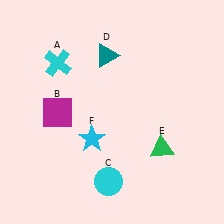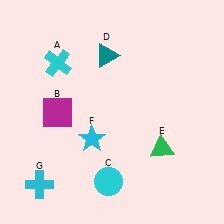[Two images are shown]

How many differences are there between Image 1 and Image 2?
There is 1 difference between the two images.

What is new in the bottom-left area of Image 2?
A cyan cross (G) was added in the bottom-left area of Image 2.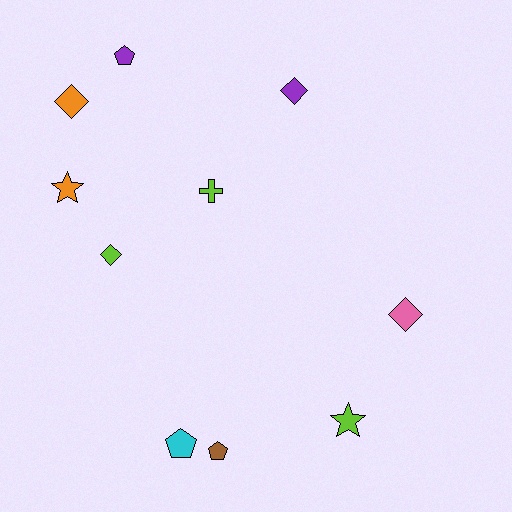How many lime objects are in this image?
There are 3 lime objects.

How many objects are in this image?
There are 10 objects.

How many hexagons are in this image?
There are no hexagons.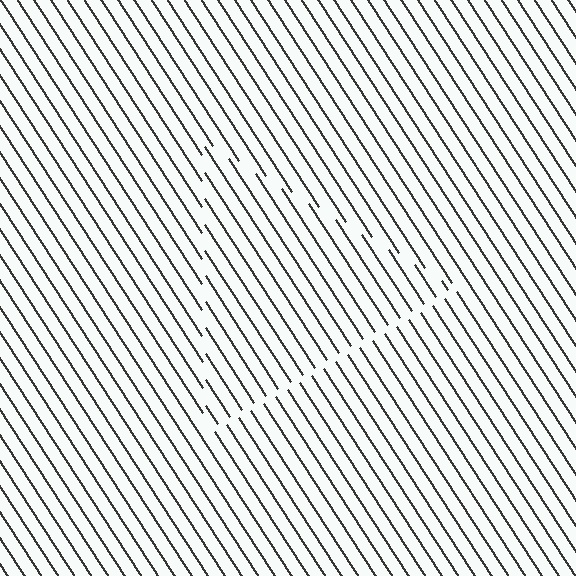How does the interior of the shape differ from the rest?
The interior of the shape contains the same grating, shifted by half a period — the contour is defined by the phase discontinuity where line-ends from the inner and outer gratings abut.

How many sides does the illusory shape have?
3 sides — the line-ends trace a triangle.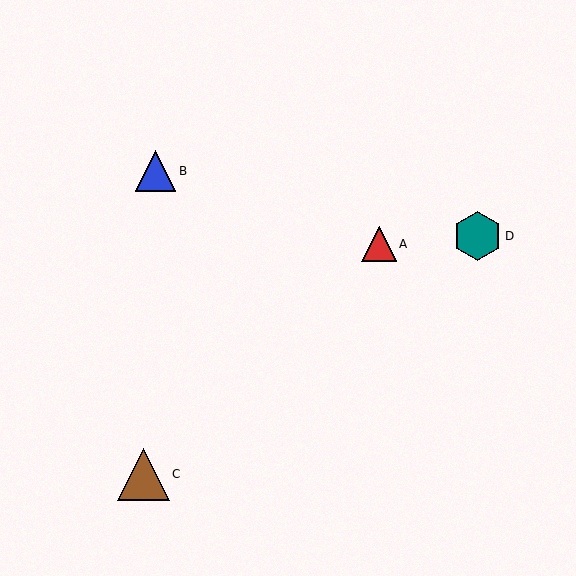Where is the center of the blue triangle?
The center of the blue triangle is at (156, 171).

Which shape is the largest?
The brown triangle (labeled C) is the largest.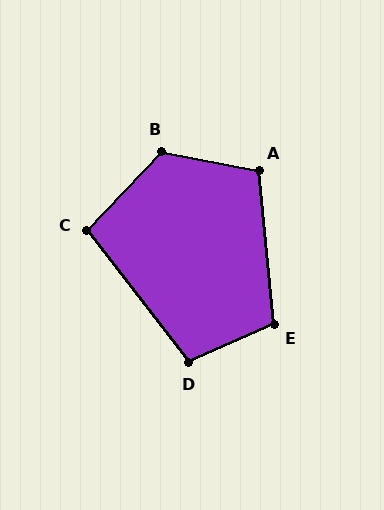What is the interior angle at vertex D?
Approximately 104 degrees (obtuse).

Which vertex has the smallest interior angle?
C, at approximately 99 degrees.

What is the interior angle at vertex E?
Approximately 108 degrees (obtuse).